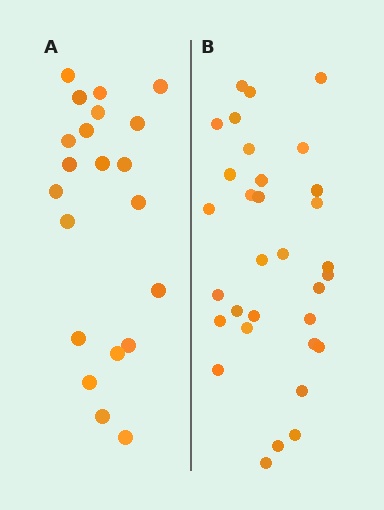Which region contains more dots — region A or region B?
Region B (the right region) has more dots.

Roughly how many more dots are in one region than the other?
Region B has roughly 12 or so more dots than region A.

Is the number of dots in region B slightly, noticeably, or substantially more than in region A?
Region B has substantially more. The ratio is roughly 1.5 to 1.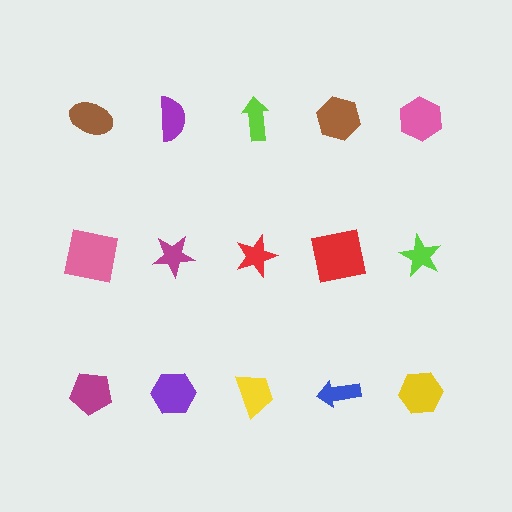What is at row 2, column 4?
A red square.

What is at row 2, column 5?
A lime star.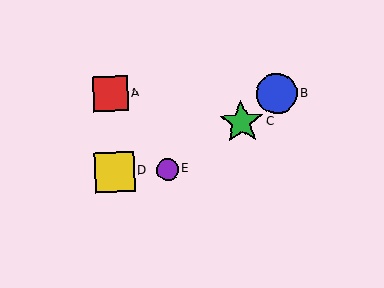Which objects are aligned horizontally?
Objects D, E are aligned horizontally.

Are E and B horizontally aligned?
No, E is at y≈170 and B is at y≈94.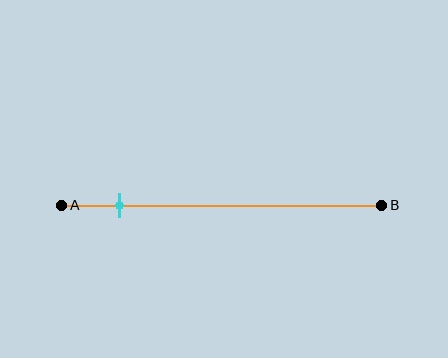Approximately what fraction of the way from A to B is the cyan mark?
The cyan mark is approximately 20% of the way from A to B.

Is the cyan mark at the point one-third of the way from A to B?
No, the mark is at about 20% from A, not at the 33% one-third point.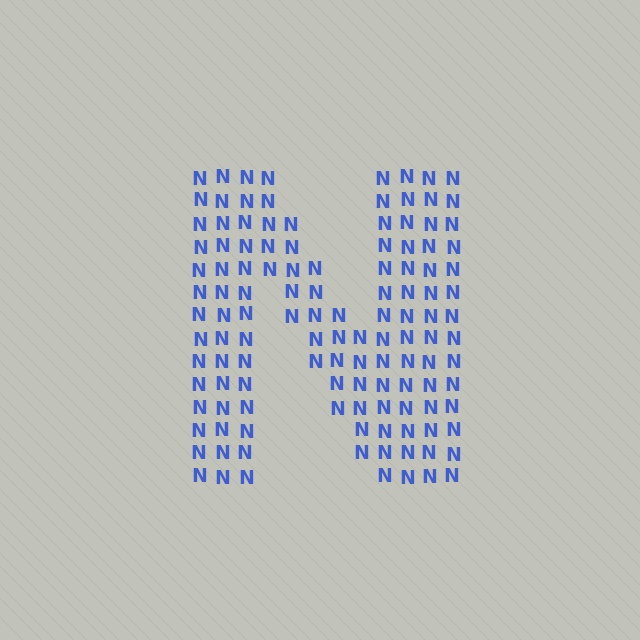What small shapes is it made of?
It is made of small letter N's.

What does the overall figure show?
The overall figure shows the letter N.